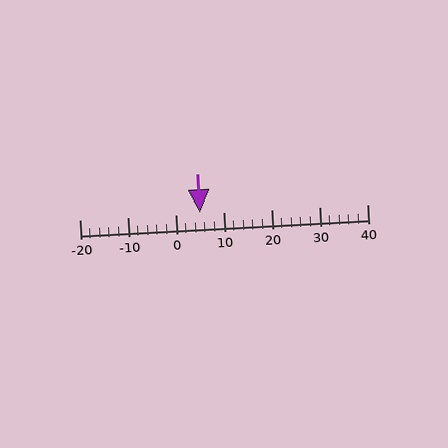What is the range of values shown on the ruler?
The ruler shows values from -20 to 40.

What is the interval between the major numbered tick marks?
The major tick marks are spaced 10 units apart.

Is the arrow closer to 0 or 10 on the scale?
The arrow is closer to 10.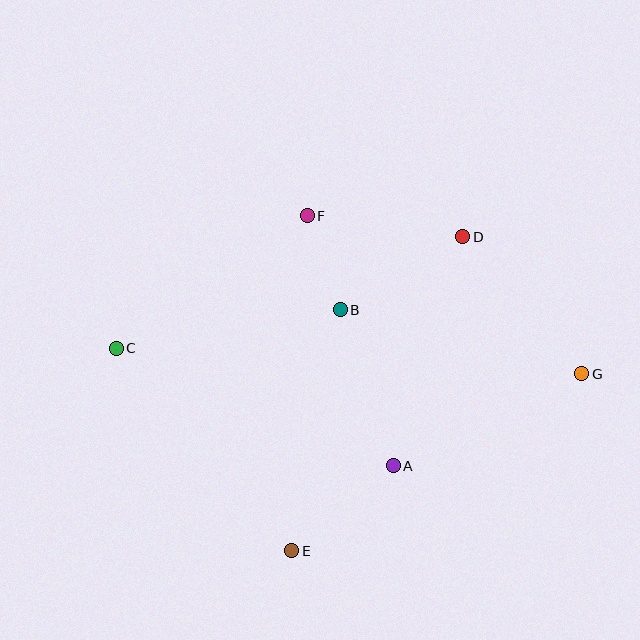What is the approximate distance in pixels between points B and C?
The distance between B and C is approximately 227 pixels.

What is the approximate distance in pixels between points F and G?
The distance between F and G is approximately 317 pixels.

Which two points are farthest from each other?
Points C and G are farthest from each other.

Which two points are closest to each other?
Points B and F are closest to each other.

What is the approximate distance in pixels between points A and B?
The distance between A and B is approximately 165 pixels.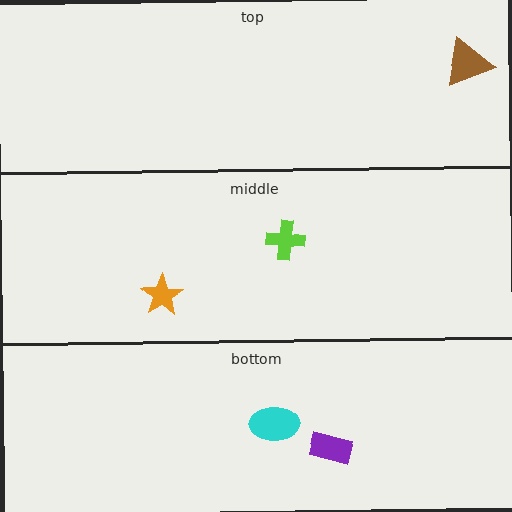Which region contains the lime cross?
The middle region.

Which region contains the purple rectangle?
The bottom region.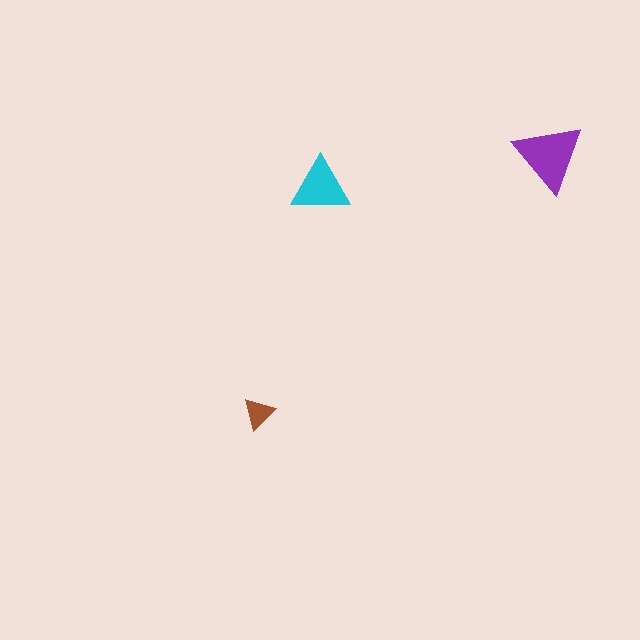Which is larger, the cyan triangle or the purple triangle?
The purple one.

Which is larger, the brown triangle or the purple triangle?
The purple one.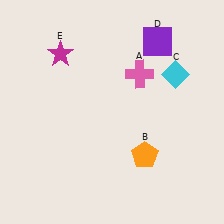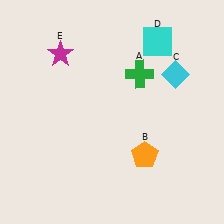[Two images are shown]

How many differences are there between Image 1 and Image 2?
There are 2 differences between the two images.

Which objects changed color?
A changed from pink to green. D changed from purple to cyan.